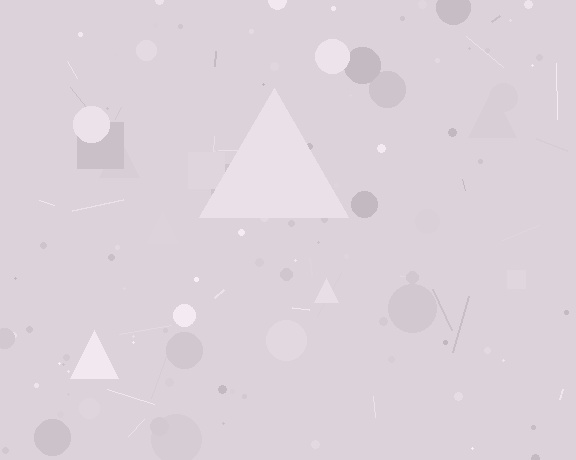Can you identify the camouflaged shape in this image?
The camouflaged shape is a triangle.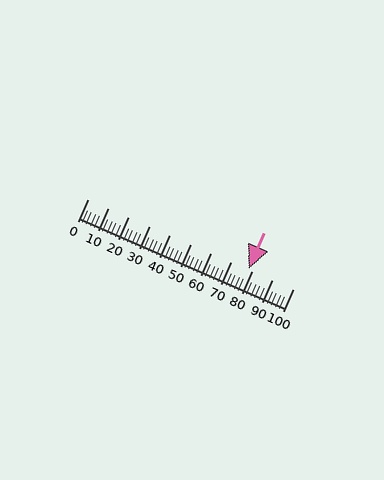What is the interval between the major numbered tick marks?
The major tick marks are spaced 10 units apart.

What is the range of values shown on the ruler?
The ruler shows values from 0 to 100.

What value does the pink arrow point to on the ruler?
The pink arrow points to approximately 78.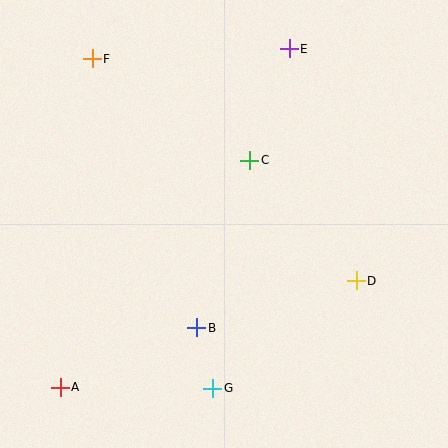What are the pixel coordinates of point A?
Point A is at (60, 387).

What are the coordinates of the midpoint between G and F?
The midpoint between G and F is at (152, 224).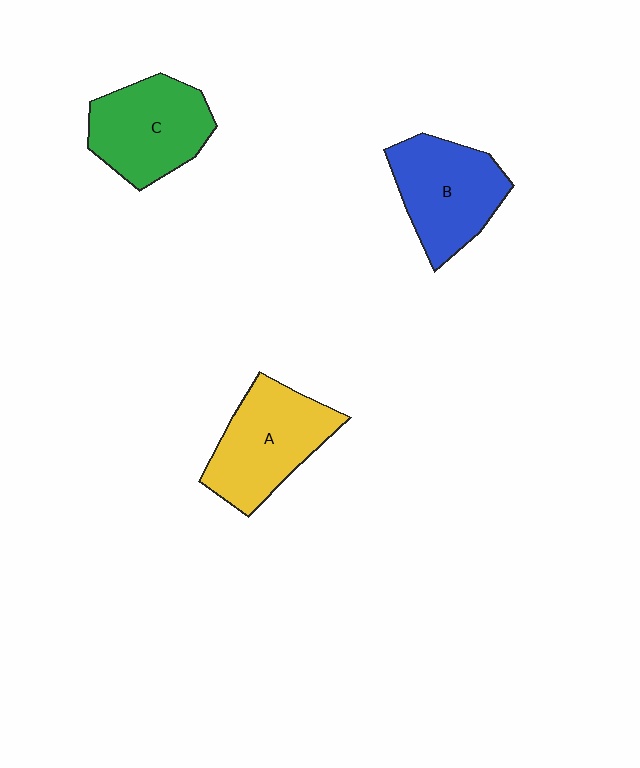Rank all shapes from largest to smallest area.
From largest to smallest: A (yellow), B (blue), C (green).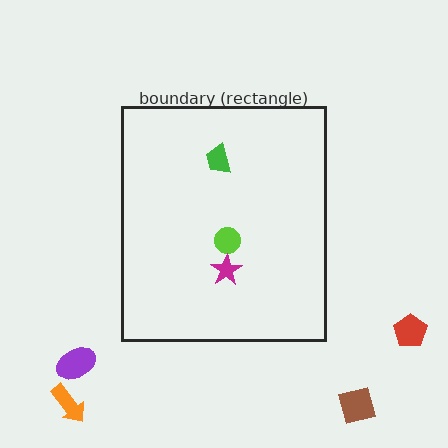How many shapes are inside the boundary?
3 inside, 4 outside.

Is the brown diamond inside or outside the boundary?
Outside.